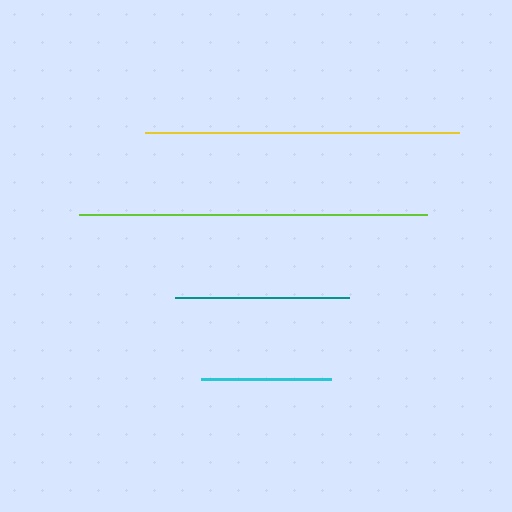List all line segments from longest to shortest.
From longest to shortest: lime, yellow, teal, cyan.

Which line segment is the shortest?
The cyan line is the shortest at approximately 130 pixels.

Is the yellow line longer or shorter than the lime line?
The lime line is longer than the yellow line.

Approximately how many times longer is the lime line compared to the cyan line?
The lime line is approximately 2.7 times the length of the cyan line.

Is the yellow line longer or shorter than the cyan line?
The yellow line is longer than the cyan line.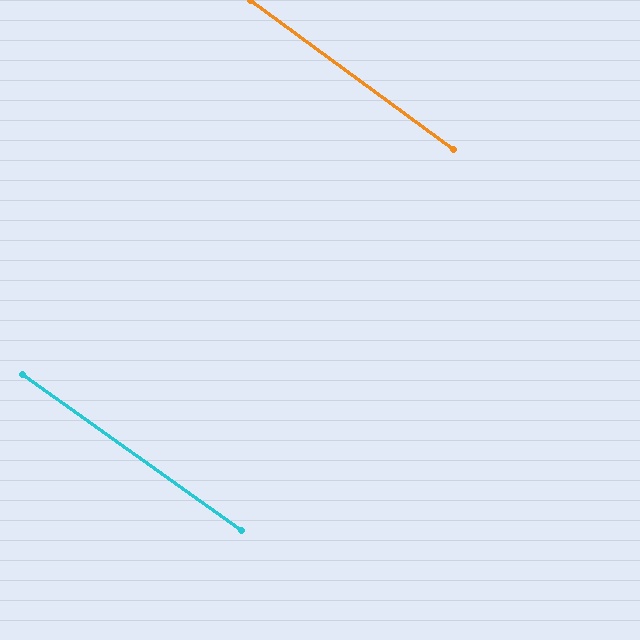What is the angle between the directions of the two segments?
Approximately 1 degree.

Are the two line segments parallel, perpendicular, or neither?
Parallel — their directions differ by only 0.9°.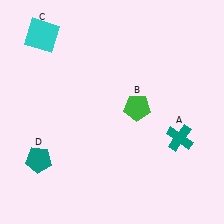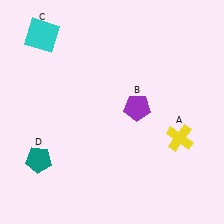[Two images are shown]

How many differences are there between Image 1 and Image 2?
There are 2 differences between the two images.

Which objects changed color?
A changed from teal to yellow. B changed from green to purple.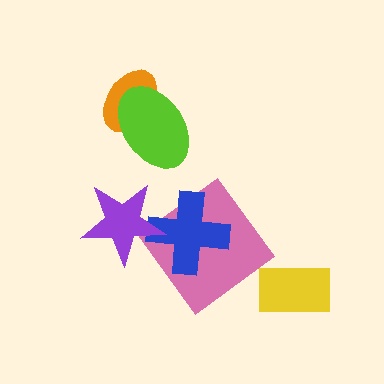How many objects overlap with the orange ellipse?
1 object overlaps with the orange ellipse.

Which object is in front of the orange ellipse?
The lime ellipse is in front of the orange ellipse.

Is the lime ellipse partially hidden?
No, no other shape covers it.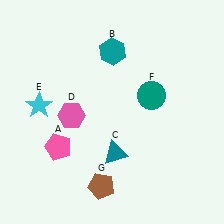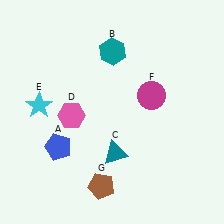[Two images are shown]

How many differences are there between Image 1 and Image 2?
There are 2 differences between the two images.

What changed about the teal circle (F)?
In Image 1, F is teal. In Image 2, it changed to magenta.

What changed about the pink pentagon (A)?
In Image 1, A is pink. In Image 2, it changed to blue.